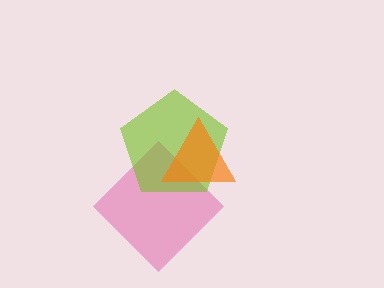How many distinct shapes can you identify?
There are 3 distinct shapes: a pink diamond, a lime pentagon, an orange triangle.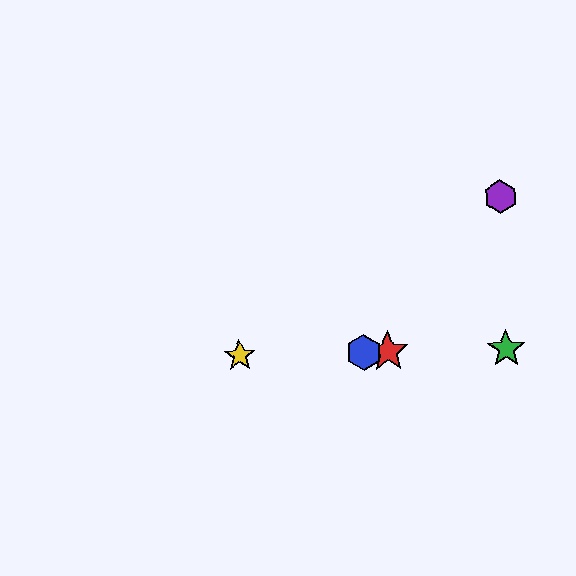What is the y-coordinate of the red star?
The red star is at y≈352.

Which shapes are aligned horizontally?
The red star, the blue hexagon, the green star, the yellow star are aligned horizontally.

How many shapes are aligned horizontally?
4 shapes (the red star, the blue hexagon, the green star, the yellow star) are aligned horizontally.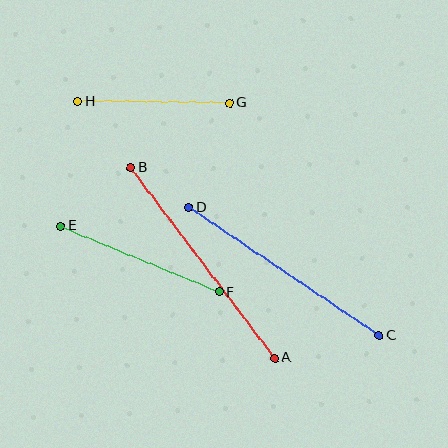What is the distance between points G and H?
The distance is approximately 152 pixels.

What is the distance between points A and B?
The distance is approximately 239 pixels.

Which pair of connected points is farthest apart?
Points A and B are farthest apart.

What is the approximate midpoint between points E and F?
The midpoint is at approximately (140, 259) pixels.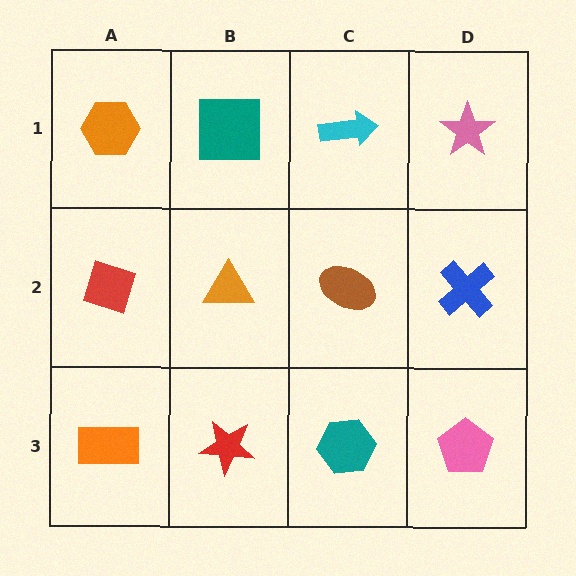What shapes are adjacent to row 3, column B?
An orange triangle (row 2, column B), an orange rectangle (row 3, column A), a teal hexagon (row 3, column C).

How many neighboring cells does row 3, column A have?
2.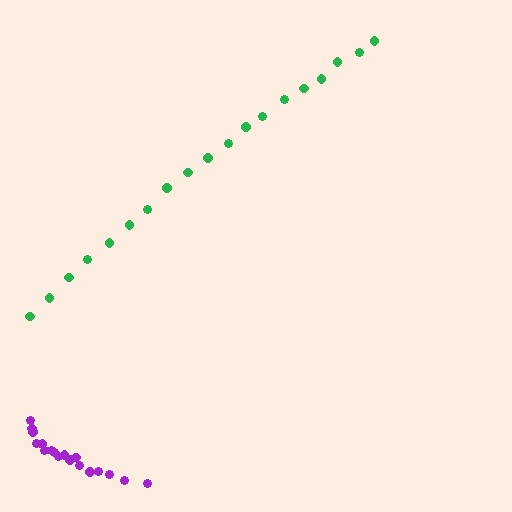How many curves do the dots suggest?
There are 2 distinct paths.